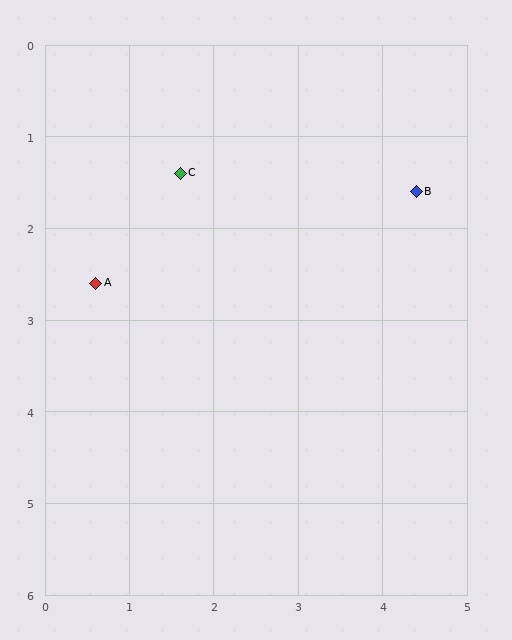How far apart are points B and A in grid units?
Points B and A are about 3.9 grid units apart.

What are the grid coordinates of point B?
Point B is at approximately (4.4, 1.6).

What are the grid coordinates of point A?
Point A is at approximately (0.6, 2.6).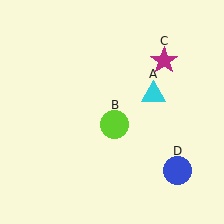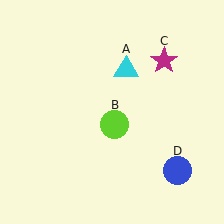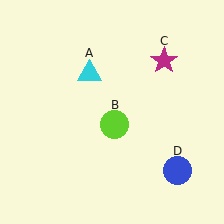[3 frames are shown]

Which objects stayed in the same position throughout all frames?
Lime circle (object B) and magenta star (object C) and blue circle (object D) remained stationary.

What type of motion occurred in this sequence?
The cyan triangle (object A) rotated counterclockwise around the center of the scene.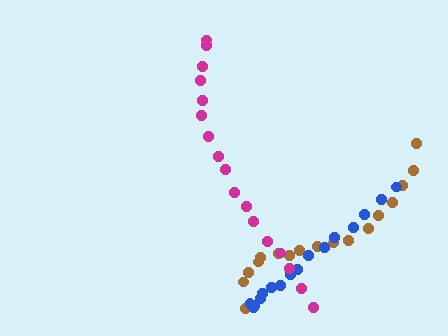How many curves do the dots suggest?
There are 3 distinct paths.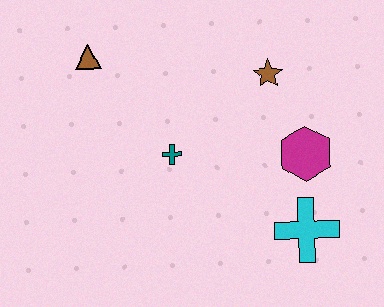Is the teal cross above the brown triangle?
No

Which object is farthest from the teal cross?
The cyan cross is farthest from the teal cross.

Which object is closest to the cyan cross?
The magenta hexagon is closest to the cyan cross.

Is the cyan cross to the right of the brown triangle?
Yes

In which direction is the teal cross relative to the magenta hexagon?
The teal cross is to the left of the magenta hexagon.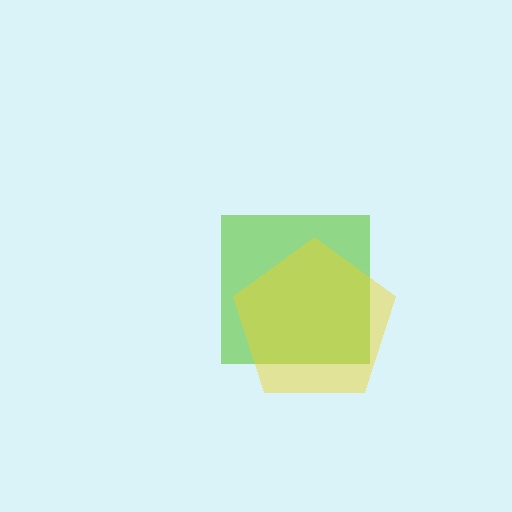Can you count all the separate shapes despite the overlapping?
Yes, there are 2 separate shapes.